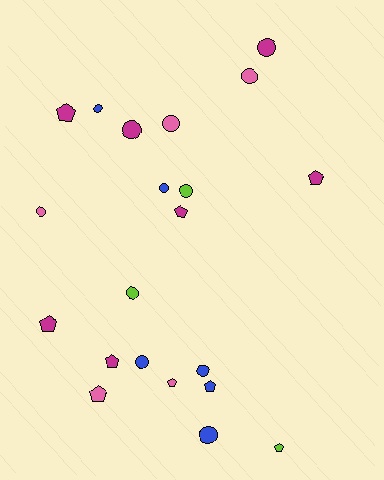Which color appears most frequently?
Magenta, with 7 objects.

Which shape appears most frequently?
Circle, with 12 objects.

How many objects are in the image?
There are 21 objects.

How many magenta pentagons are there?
There are 5 magenta pentagons.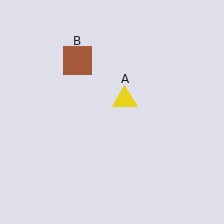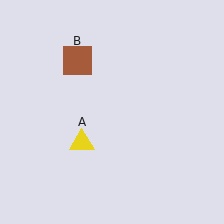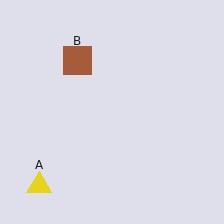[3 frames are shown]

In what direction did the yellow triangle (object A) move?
The yellow triangle (object A) moved down and to the left.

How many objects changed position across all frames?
1 object changed position: yellow triangle (object A).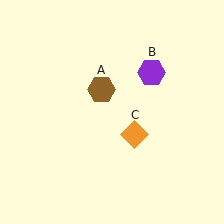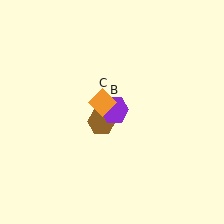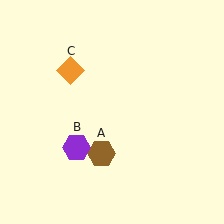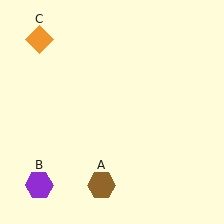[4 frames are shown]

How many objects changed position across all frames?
3 objects changed position: brown hexagon (object A), purple hexagon (object B), orange diamond (object C).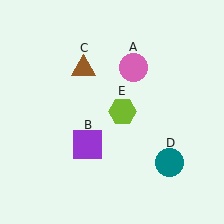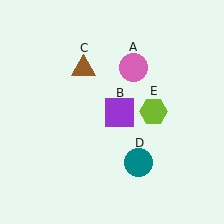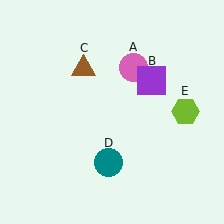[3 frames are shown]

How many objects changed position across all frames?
3 objects changed position: purple square (object B), teal circle (object D), lime hexagon (object E).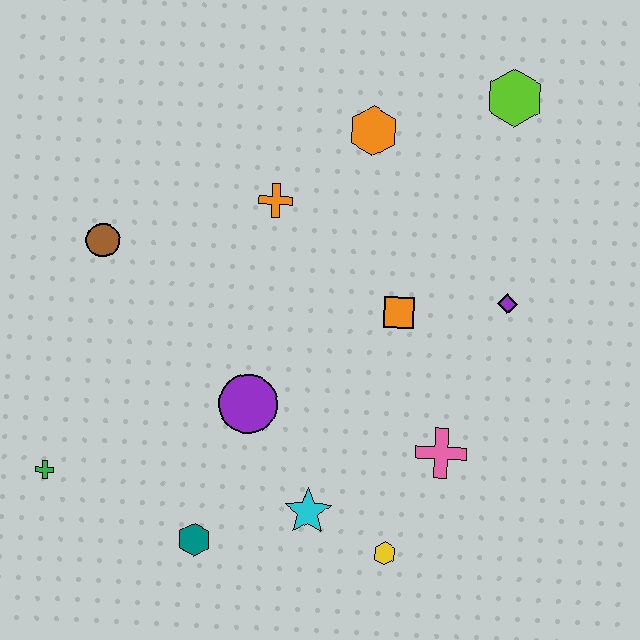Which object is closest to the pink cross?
The yellow hexagon is closest to the pink cross.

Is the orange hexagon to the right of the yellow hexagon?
No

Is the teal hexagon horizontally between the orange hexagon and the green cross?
Yes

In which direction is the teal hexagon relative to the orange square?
The teal hexagon is below the orange square.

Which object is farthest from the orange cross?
The yellow hexagon is farthest from the orange cross.